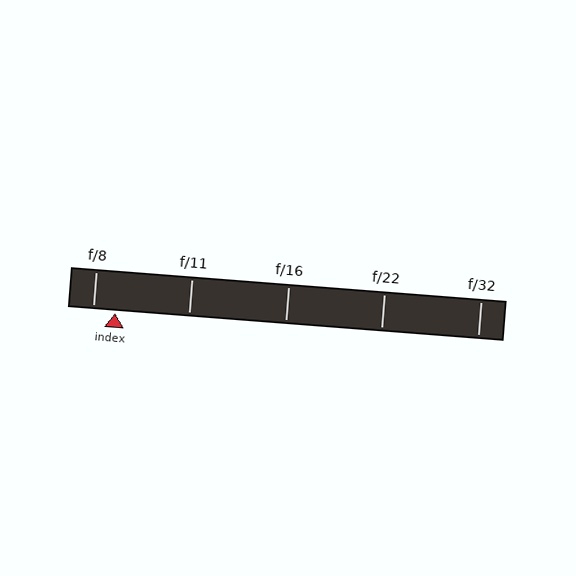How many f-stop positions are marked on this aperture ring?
There are 5 f-stop positions marked.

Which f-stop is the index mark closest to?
The index mark is closest to f/8.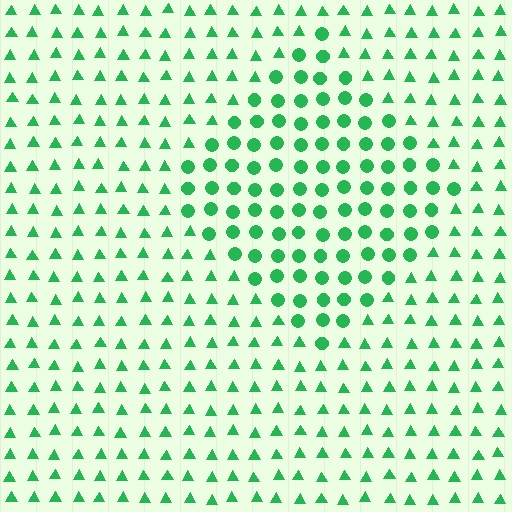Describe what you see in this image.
The image is filled with small green elements arranged in a uniform grid. A diamond-shaped region contains circles, while the surrounding area contains triangles. The boundary is defined purely by the change in element shape.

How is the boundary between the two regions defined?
The boundary is defined by a change in element shape: circles inside vs. triangles outside. All elements share the same color and spacing.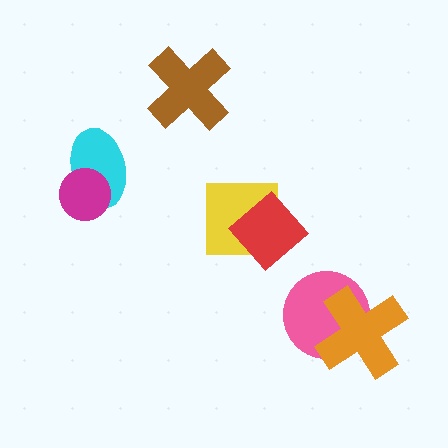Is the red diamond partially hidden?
No, no other shape covers it.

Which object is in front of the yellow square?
The red diamond is in front of the yellow square.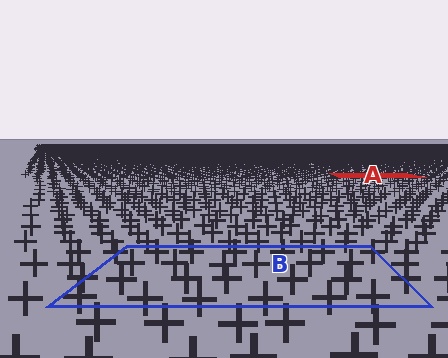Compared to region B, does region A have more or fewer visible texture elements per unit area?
Region A has more texture elements per unit area — they are packed more densely because it is farther away.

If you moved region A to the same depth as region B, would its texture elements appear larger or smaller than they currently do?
They would appear larger. At a closer depth, the same texture elements are projected at a bigger on-screen size.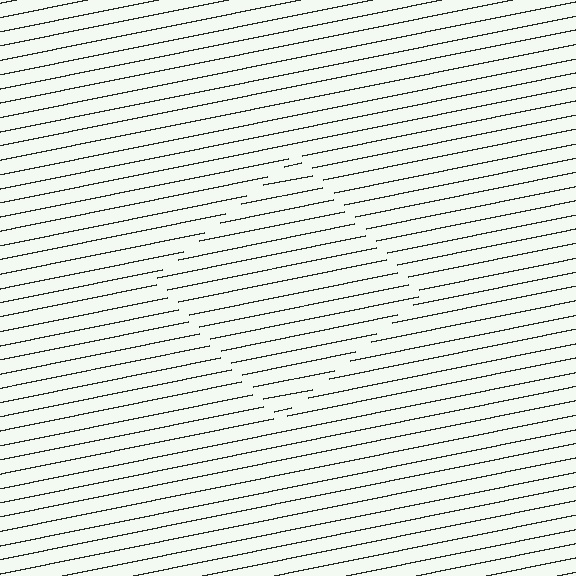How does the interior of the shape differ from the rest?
The interior of the shape contains the same grating, shifted by half a period — the contour is defined by the phase discontinuity where line-ends from the inner and outer gratings abut.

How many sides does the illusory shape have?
4 sides — the line-ends trace a square.